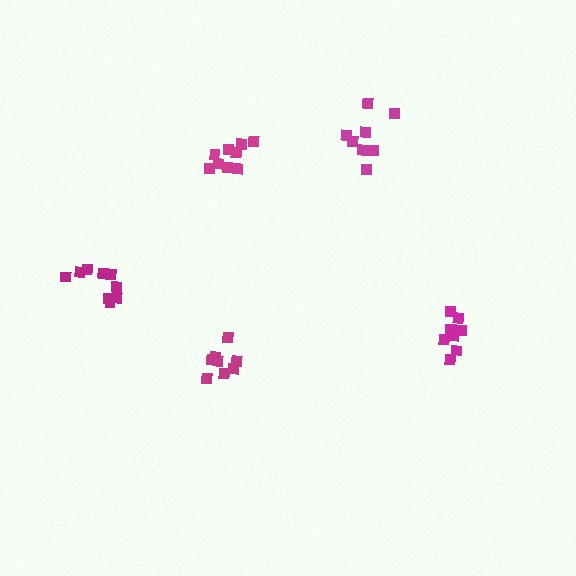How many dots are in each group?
Group 1: 8 dots, Group 2: 8 dots, Group 3: 9 dots, Group 4: 8 dots, Group 5: 9 dots (42 total).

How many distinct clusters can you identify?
There are 5 distinct clusters.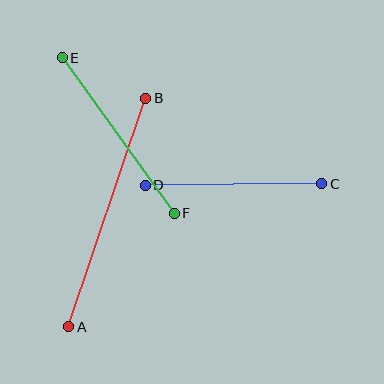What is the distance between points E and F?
The distance is approximately 192 pixels.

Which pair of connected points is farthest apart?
Points A and B are farthest apart.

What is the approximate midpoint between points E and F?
The midpoint is at approximately (118, 135) pixels.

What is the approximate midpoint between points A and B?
The midpoint is at approximately (107, 212) pixels.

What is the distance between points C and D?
The distance is approximately 176 pixels.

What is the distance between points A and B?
The distance is approximately 241 pixels.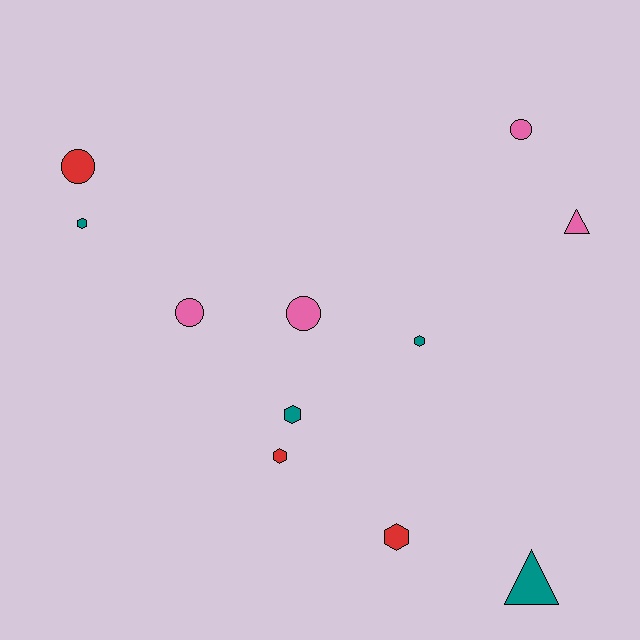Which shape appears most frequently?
Hexagon, with 5 objects.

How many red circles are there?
There is 1 red circle.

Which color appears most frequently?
Pink, with 4 objects.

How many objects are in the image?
There are 11 objects.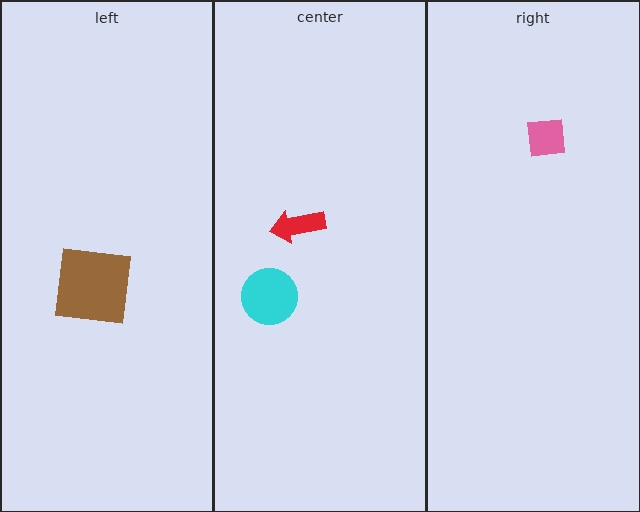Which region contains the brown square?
The left region.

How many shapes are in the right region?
1.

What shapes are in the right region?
The pink square.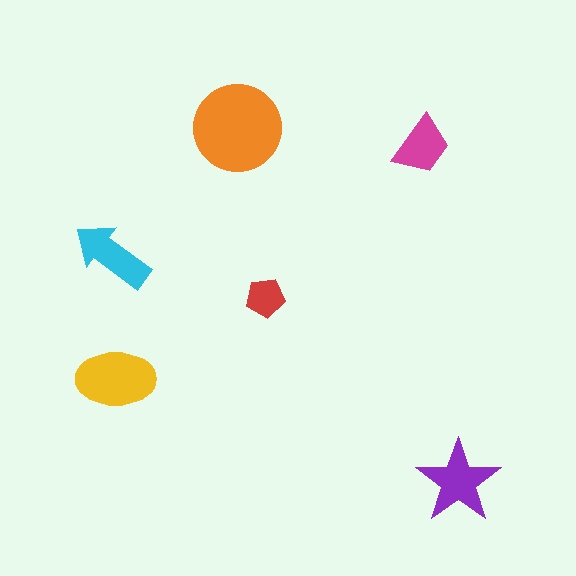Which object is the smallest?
The red pentagon.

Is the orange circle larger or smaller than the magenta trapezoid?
Larger.